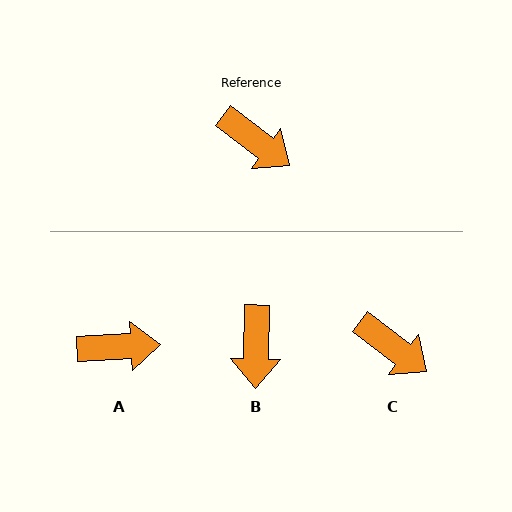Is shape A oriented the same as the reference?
No, it is off by about 39 degrees.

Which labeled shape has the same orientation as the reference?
C.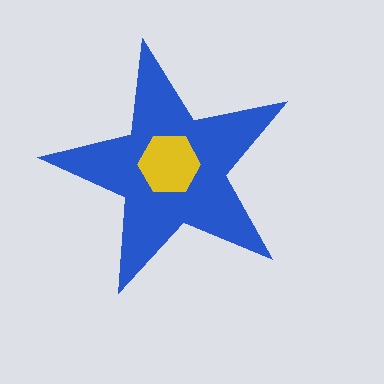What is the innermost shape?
The yellow hexagon.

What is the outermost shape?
The blue star.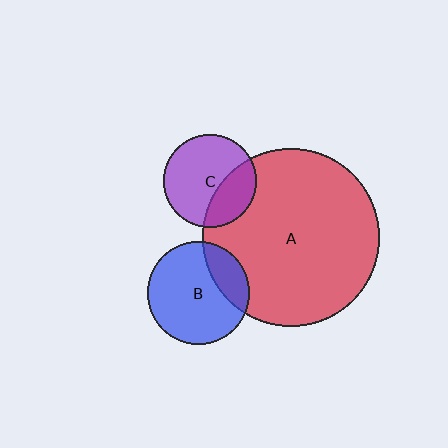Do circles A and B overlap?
Yes.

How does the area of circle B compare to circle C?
Approximately 1.2 times.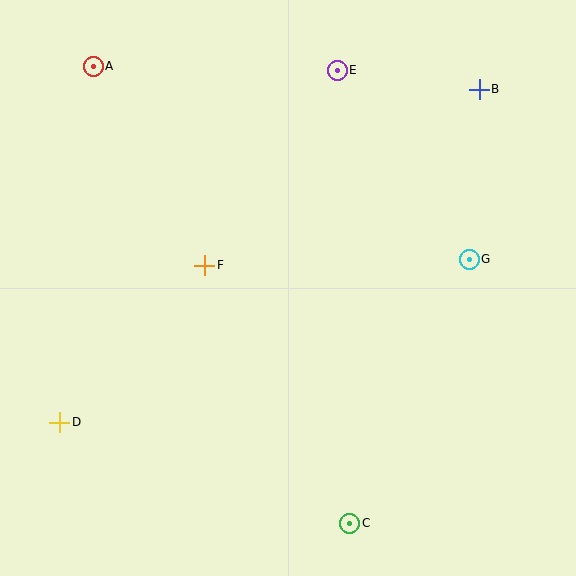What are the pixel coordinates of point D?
Point D is at (60, 422).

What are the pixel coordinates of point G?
Point G is at (469, 259).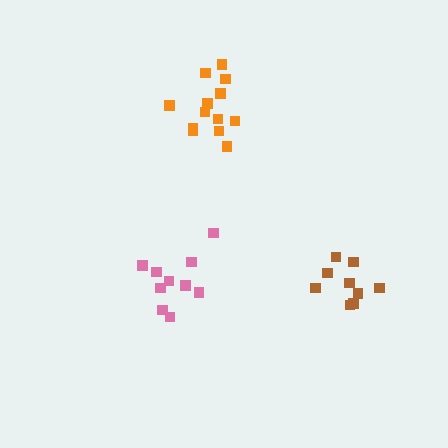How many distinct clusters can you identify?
There are 3 distinct clusters.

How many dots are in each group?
Group 1: 13 dots, Group 2: 9 dots, Group 3: 10 dots (32 total).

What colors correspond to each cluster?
The clusters are colored: orange, brown, pink.